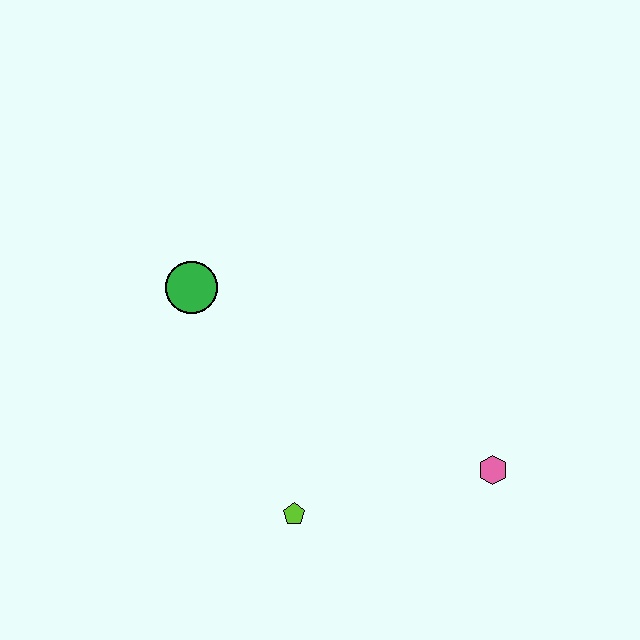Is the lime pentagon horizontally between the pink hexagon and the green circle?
Yes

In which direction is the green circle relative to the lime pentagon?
The green circle is above the lime pentagon.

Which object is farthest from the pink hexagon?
The green circle is farthest from the pink hexagon.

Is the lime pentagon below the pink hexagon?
Yes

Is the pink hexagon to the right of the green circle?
Yes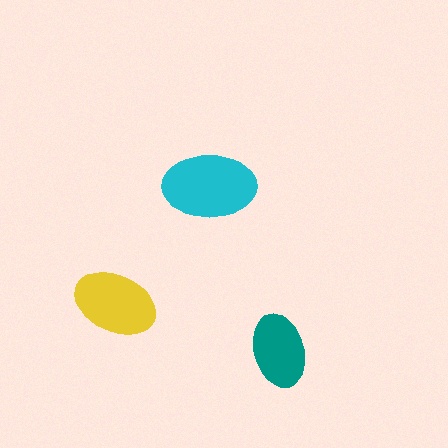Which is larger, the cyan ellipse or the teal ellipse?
The cyan one.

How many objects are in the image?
There are 3 objects in the image.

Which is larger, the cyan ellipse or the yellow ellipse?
The cyan one.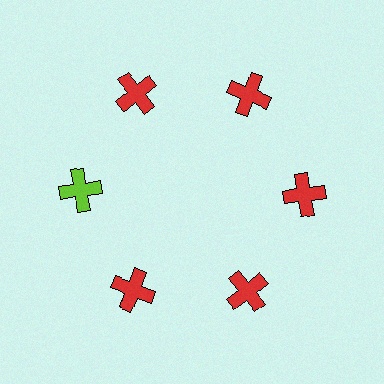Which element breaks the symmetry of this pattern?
The lime cross at roughly the 9 o'clock position breaks the symmetry. All other shapes are red crosses.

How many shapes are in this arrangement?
There are 6 shapes arranged in a ring pattern.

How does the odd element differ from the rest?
It has a different color: lime instead of red.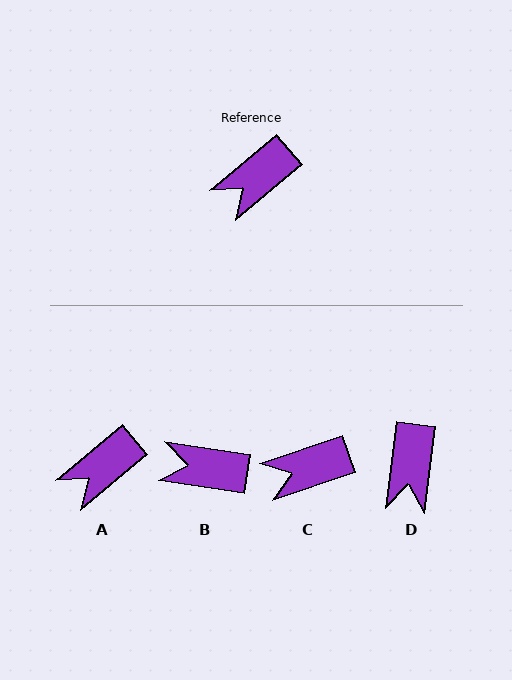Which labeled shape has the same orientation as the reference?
A.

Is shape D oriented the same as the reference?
No, it is off by about 43 degrees.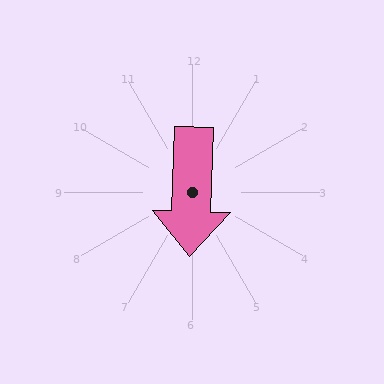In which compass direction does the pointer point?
South.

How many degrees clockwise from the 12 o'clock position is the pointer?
Approximately 182 degrees.